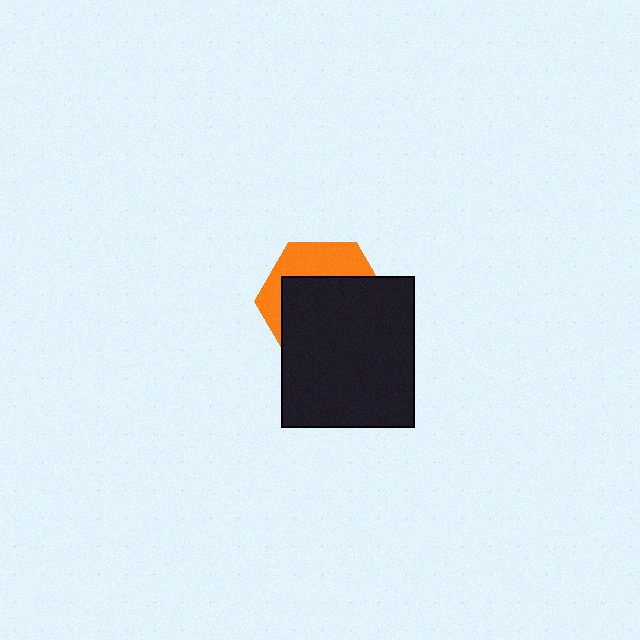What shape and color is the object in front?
The object in front is a black rectangle.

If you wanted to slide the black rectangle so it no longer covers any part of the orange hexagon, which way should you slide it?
Slide it down — that is the most direct way to separate the two shapes.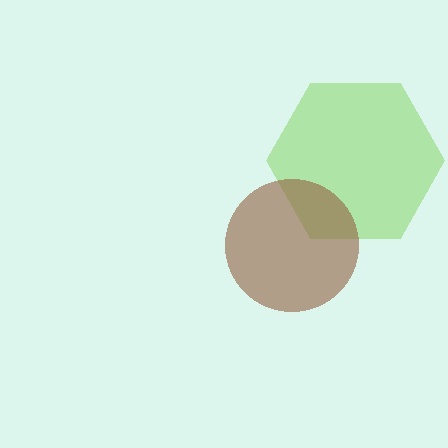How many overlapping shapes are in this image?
There are 2 overlapping shapes in the image.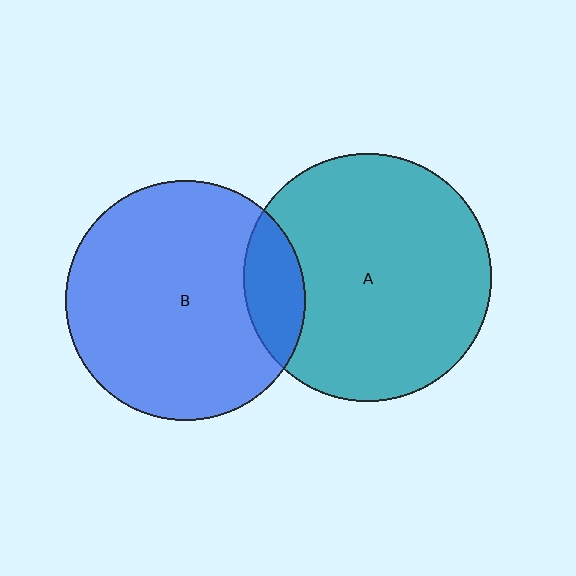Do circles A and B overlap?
Yes.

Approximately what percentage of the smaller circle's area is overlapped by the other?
Approximately 15%.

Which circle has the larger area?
Circle A (teal).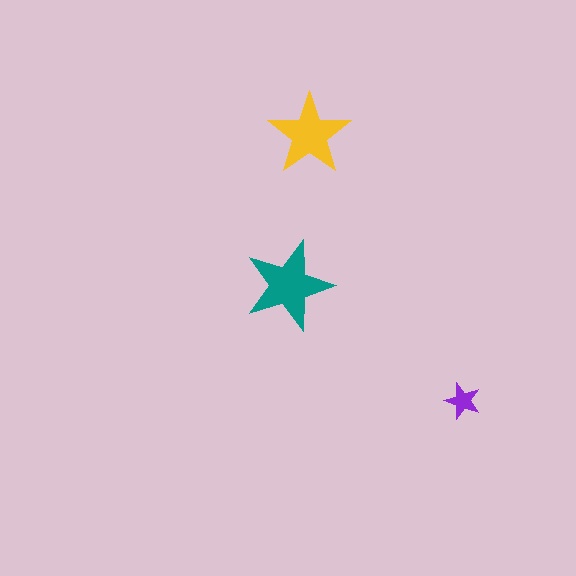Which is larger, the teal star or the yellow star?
The teal one.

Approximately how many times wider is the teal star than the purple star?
About 2.5 times wider.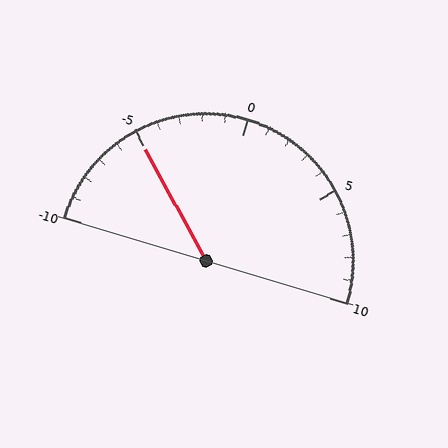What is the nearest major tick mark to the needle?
The nearest major tick mark is -5.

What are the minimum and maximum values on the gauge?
The gauge ranges from -10 to 10.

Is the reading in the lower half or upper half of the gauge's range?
The reading is in the lower half of the range (-10 to 10).